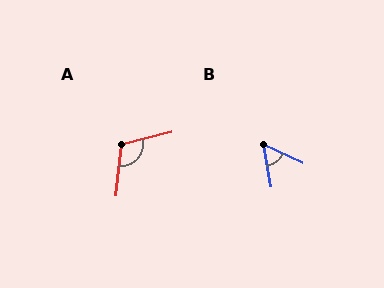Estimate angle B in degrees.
Approximately 55 degrees.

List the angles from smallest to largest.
B (55°), A (110°).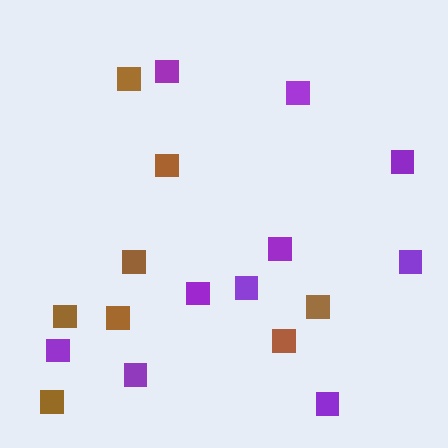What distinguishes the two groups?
There are 2 groups: one group of brown squares (8) and one group of purple squares (10).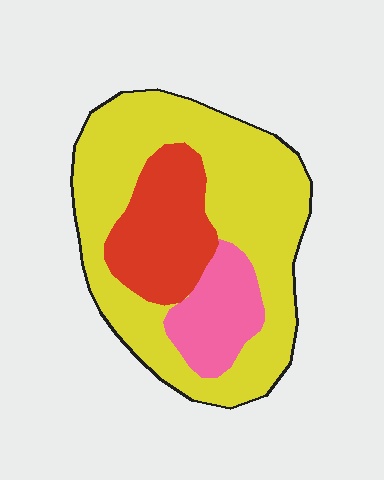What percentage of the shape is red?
Red covers about 20% of the shape.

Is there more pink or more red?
Red.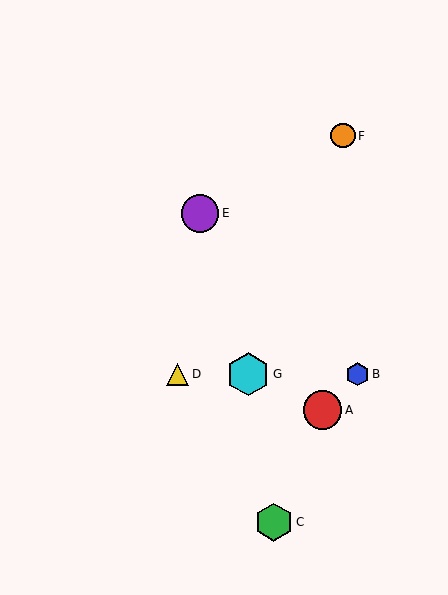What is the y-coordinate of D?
Object D is at y≈374.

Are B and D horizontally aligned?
Yes, both are at y≈374.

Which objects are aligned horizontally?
Objects B, D, G are aligned horizontally.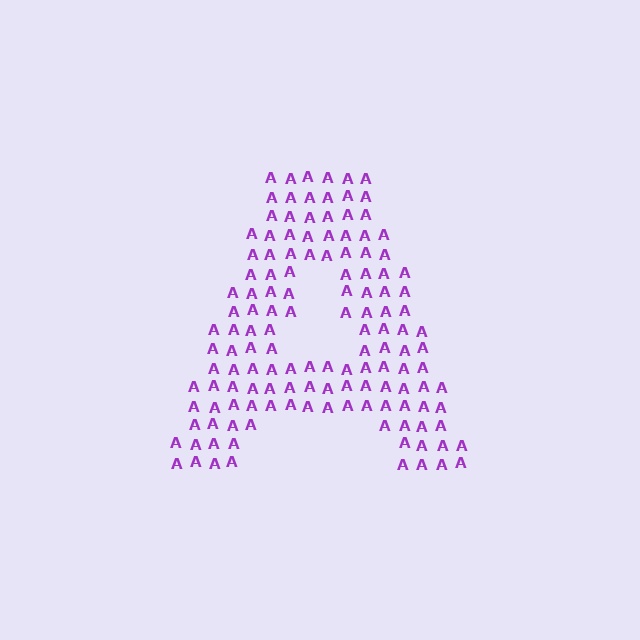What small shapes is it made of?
It is made of small letter A's.